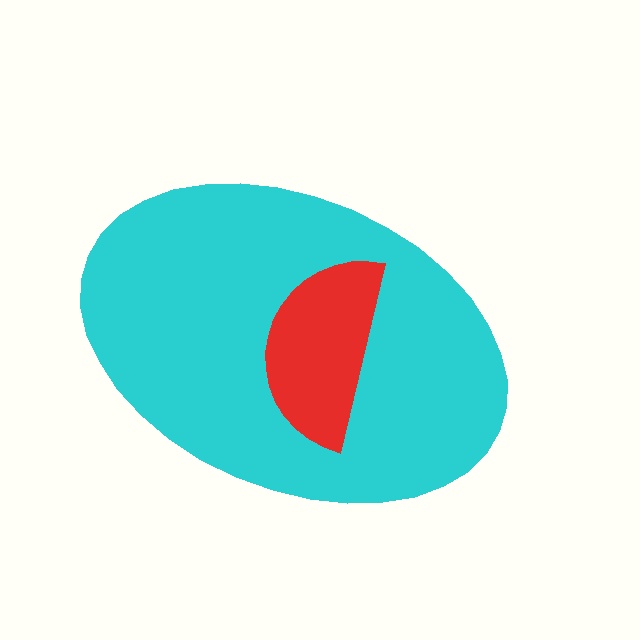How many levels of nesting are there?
2.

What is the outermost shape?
The cyan ellipse.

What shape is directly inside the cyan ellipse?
The red semicircle.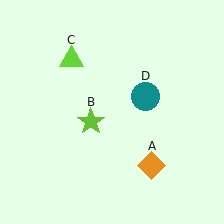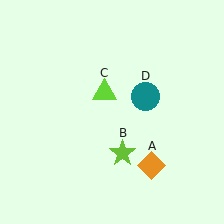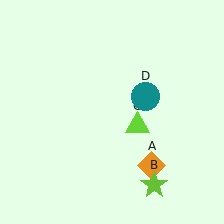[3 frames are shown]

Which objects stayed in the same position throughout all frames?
Orange diamond (object A) and teal circle (object D) remained stationary.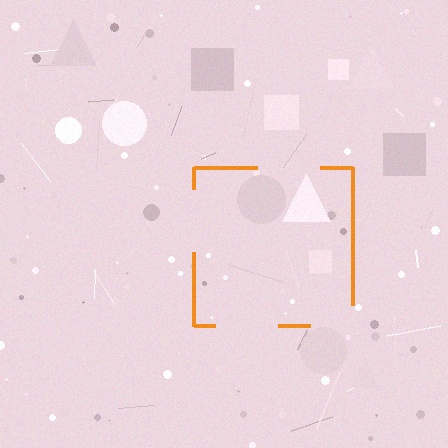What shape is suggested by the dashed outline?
The dashed outline suggests a square.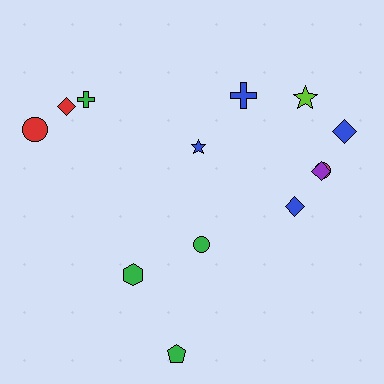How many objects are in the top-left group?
There are 3 objects.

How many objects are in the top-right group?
There are 7 objects.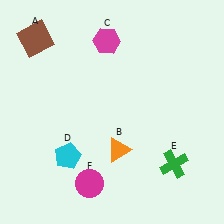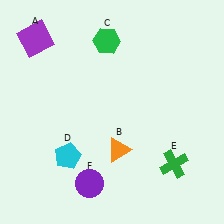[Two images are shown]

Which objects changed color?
A changed from brown to purple. C changed from magenta to green. F changed from magenta to purple.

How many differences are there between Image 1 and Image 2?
There are 3 differences between the two images.